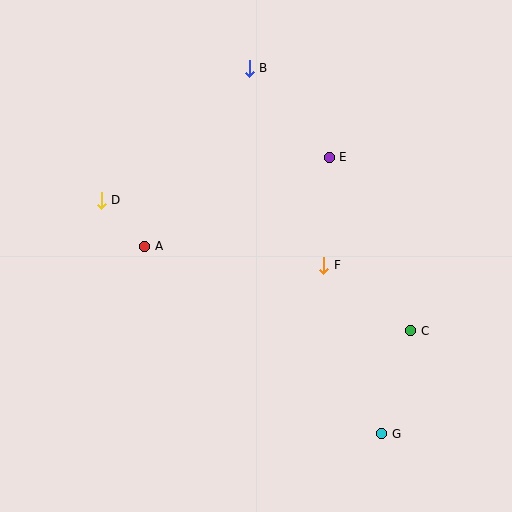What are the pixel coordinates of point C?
Point C is at (411, 331).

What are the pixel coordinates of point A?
Point A is at (145, 246).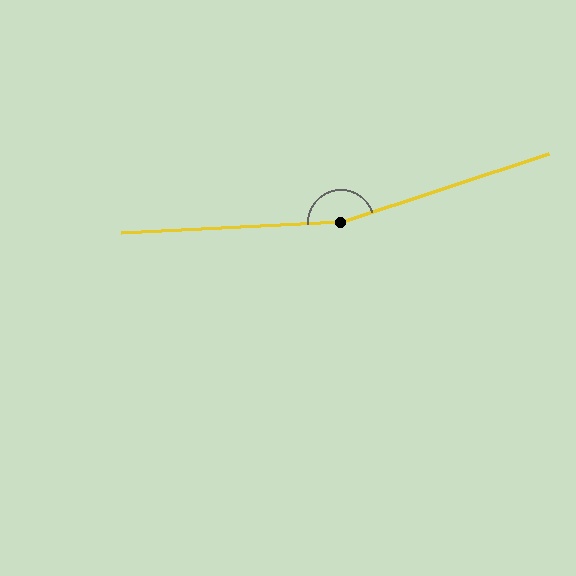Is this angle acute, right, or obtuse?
It is obtuse.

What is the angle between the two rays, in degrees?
Approximately 164 degrees.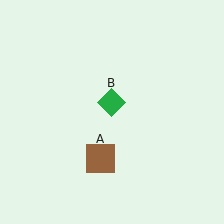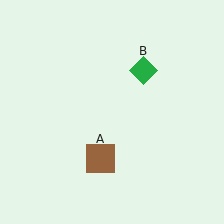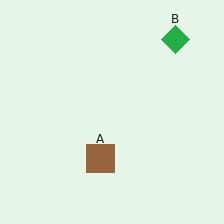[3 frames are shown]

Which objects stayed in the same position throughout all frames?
Brown square (object A) remained stationary.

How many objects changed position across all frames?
1 object changed position: green diamond (object B).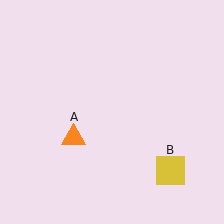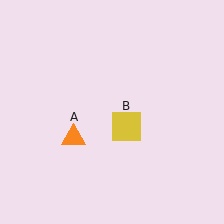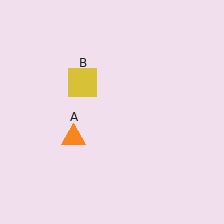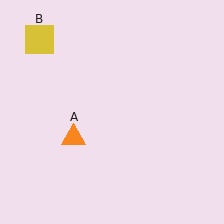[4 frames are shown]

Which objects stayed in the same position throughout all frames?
Orange triangle (object A) remained stationary.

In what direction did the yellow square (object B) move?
The yellow square (object B) moved up and to the left.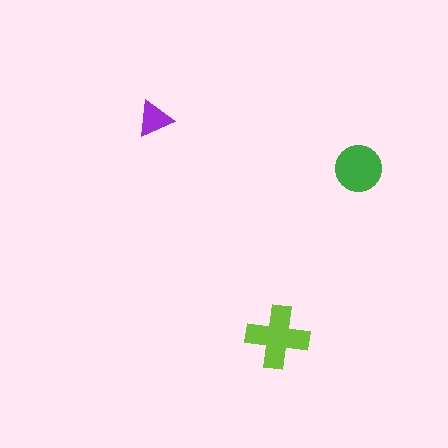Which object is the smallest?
The purple triangle.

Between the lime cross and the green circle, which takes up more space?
The lime cross.